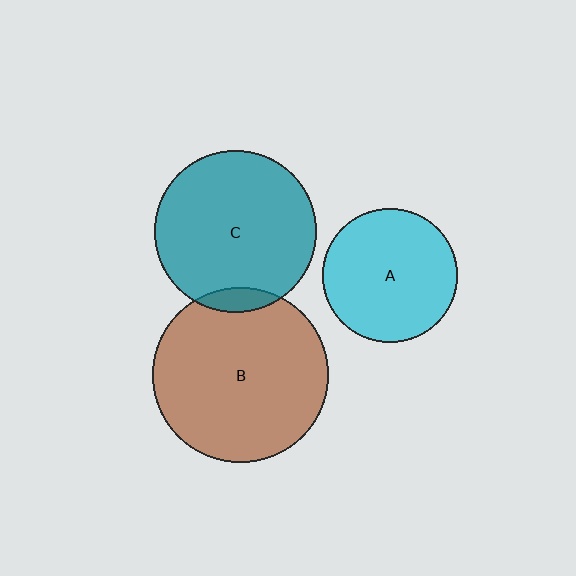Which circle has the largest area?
Circle B (brown).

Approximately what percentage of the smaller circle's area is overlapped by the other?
Approximately 10%.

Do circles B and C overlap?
Yes.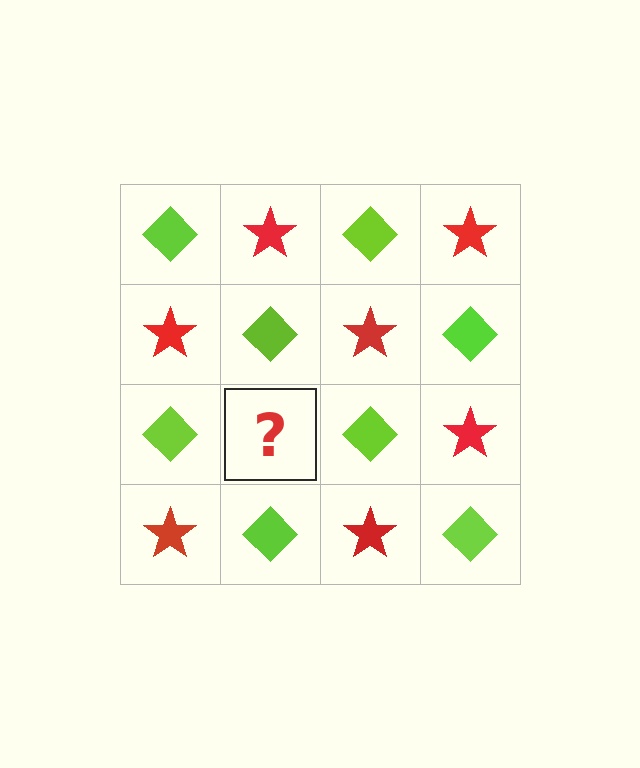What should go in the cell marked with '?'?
The missing cell should contain a red star.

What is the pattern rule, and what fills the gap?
The rule is that it alternates lime diamond and red star in a checkerboard pattern. The gap should be filled with a red star.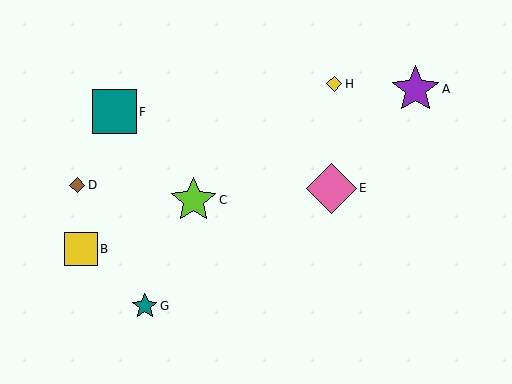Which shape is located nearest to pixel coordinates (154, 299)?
The teal star (labeled G) at (145, 306) is nearest to that location.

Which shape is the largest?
The pink diamond (labeled E) is the largest.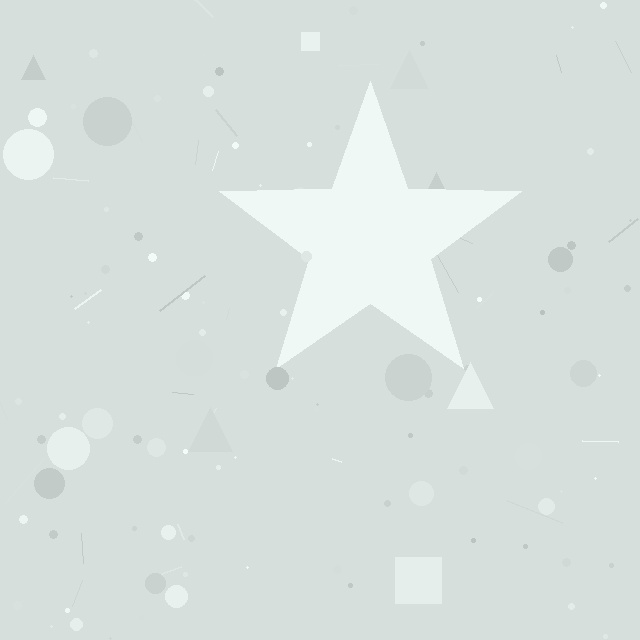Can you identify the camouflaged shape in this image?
The camouflaged shape is a star.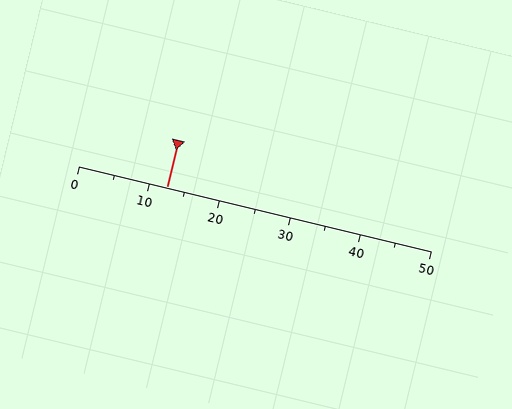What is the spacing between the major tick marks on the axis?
The major ticks are spaced 10 apart.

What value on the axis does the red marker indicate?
The marker indicates approximately 12.5.